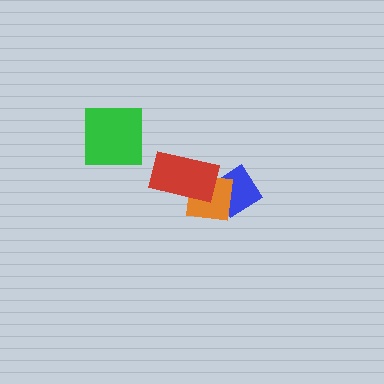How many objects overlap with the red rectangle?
1 object overlaps with the red rectangle.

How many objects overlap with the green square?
0 objects overlap with the green square.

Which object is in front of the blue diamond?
The orange square is in front of the blue diamond.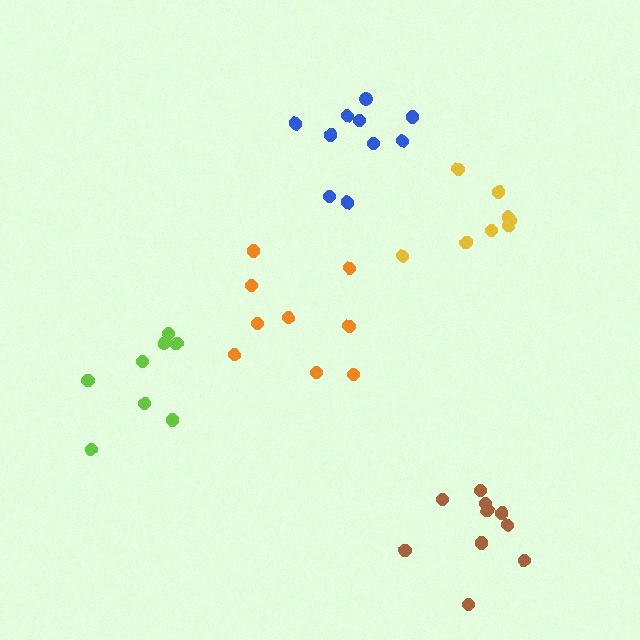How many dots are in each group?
Group 1: 9 dots, Group 2: 10 dots, Group 3: 8 dots, Group 4: 10 dots, Group 5: 8 dots (45 total).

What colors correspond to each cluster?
The clusters are colored: orange, blue, lime, brown, yellow.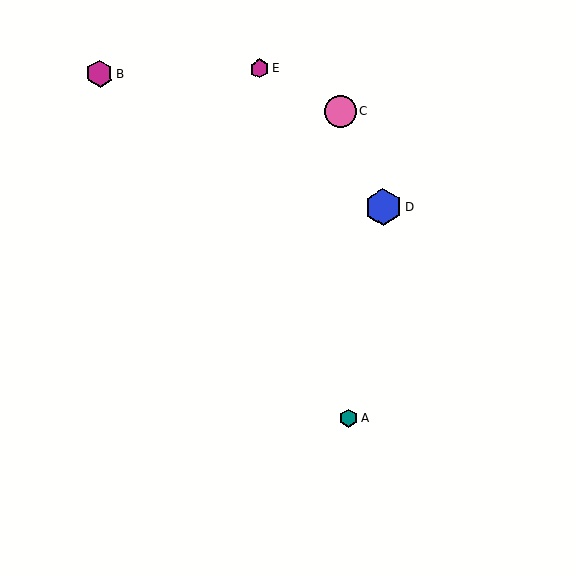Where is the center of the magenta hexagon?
The center of the magenta hexagon is at (100, 74).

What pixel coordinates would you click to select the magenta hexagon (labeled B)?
Click at (100, 74) to select the magenta hexagon B.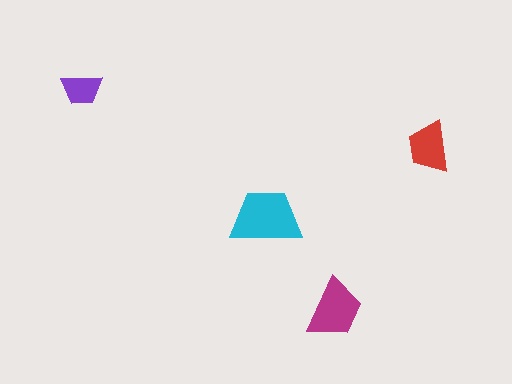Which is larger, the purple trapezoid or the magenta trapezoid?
The magenta one.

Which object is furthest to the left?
The purple trapezoid is leftmost.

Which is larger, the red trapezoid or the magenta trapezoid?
The magenta one.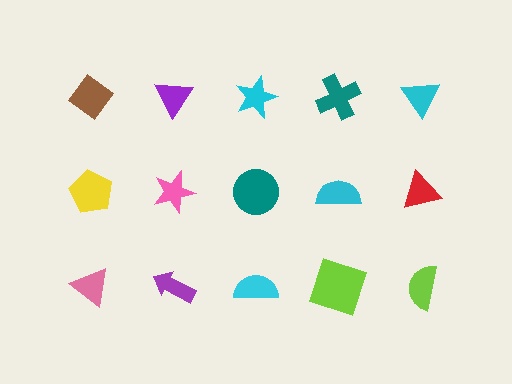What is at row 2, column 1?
A yellow pentagon.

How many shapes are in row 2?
5 shapes.